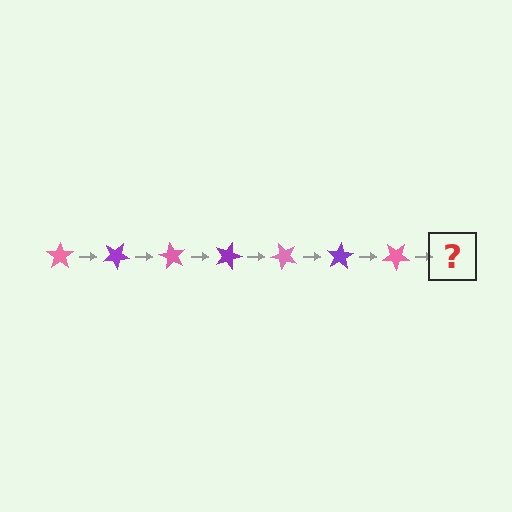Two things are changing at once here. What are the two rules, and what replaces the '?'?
The two rules are that it rotates 30 degrees each step and the color cycles through pink and purple. The '?' should be a purple star, rotated 210 degrees from the start.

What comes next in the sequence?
The next element should be a purple star, rotated 210 degrees from the start.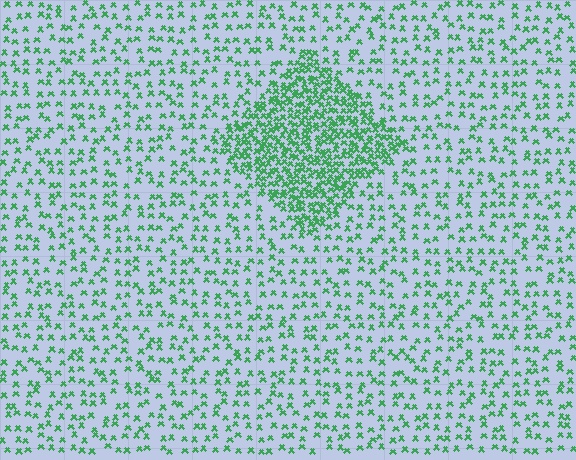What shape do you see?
I see a diamond.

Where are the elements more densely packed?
The elements are more densely packed inside the diamond boundary.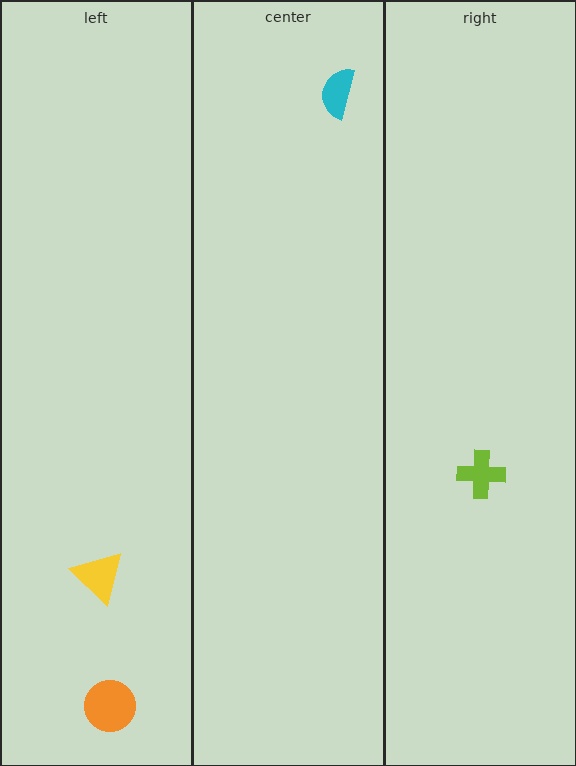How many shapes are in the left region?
2.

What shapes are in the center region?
The cyan semicircle.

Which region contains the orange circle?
The left region.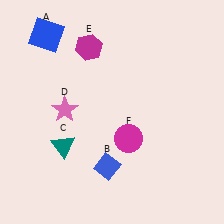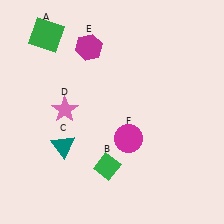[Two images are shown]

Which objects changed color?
A changed from blue to green. B changed from blue to green.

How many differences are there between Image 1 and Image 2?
There are 2 differences between the two images.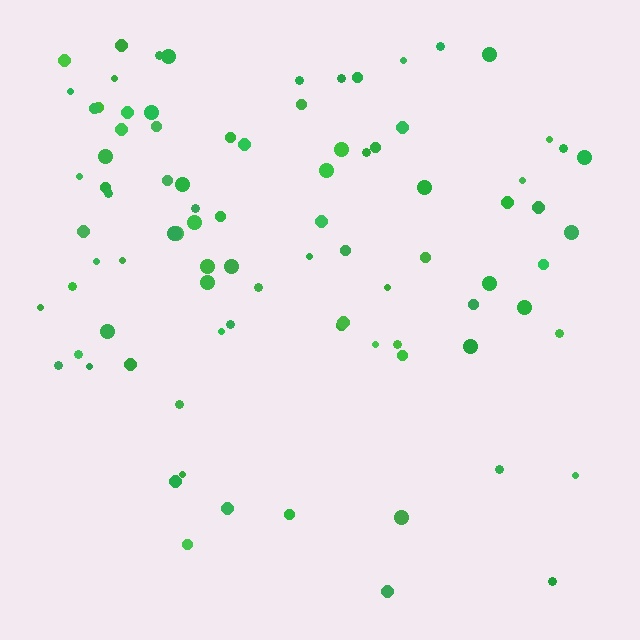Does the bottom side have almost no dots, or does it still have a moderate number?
Still a moderate number, just noticeably fewer than the top.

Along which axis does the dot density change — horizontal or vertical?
Vertical.